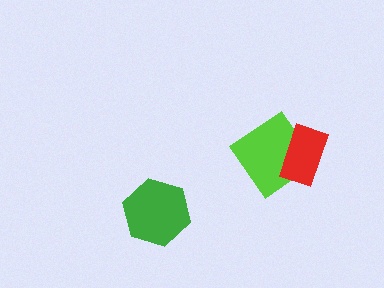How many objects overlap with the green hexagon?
0 objects overlap with the green hexagon.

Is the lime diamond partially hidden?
Yes, it is partially covered by another shape.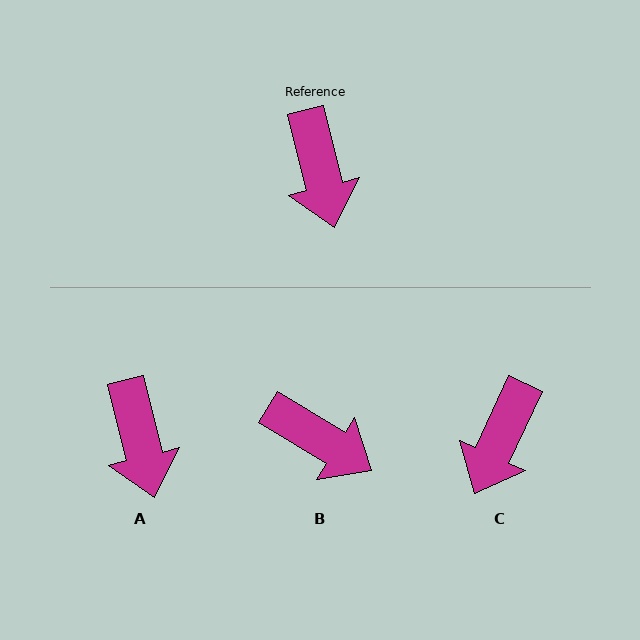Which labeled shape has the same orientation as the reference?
A.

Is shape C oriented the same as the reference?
No, it is off by about 39 degrees.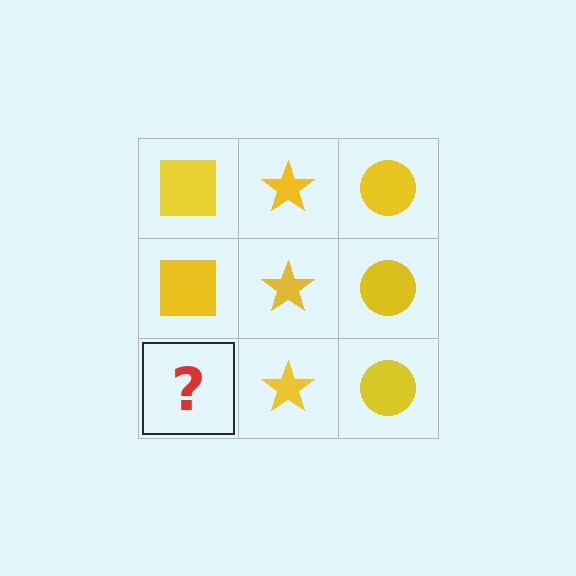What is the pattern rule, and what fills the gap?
The rule is that each column has a consistent shape. The gap should be filled with a yellow square.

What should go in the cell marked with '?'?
The missing cell should contain a yellow square.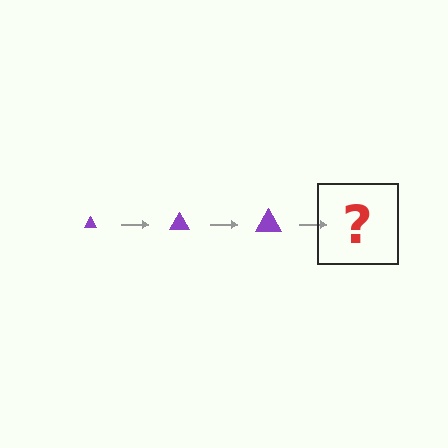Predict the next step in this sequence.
The next step is a purple triangle, larger than the previous one.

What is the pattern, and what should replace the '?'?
The pattern is that the triangle gets progressively larger each step. The '?' should be a purple triangle, larger than the previous one.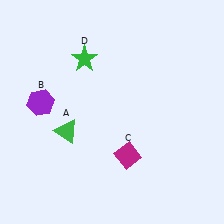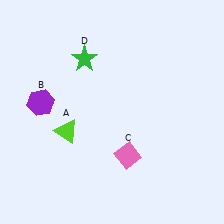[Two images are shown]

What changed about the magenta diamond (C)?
In Image 1, C is magenta. In Image 2, it changed to pink.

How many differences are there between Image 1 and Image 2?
There are 2 differences between the two images.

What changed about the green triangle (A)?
In Image 1, A is green. In Image 2, it changed to lime.